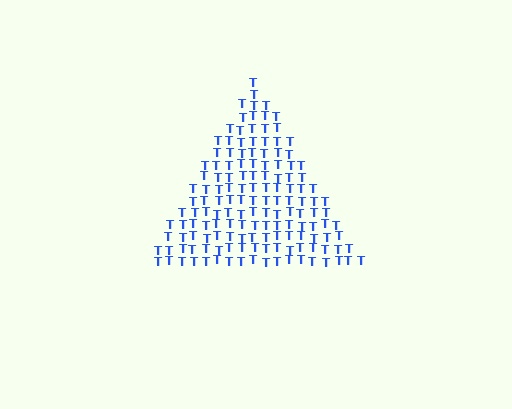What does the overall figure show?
The overall figure shows a triangle.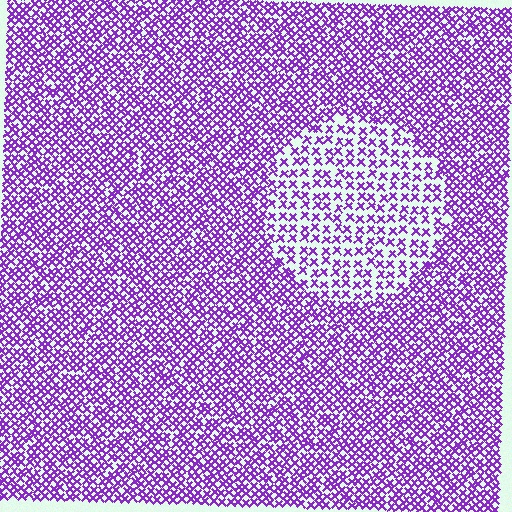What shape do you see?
I see a circle.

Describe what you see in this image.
The image contains small purple elements arranged at two different densities. A circle-shaped region is visible where the elements are less densely packed than the surrounding area.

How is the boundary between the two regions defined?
The boundary is defined by a change in element density (approximately 1.9x ratio). All elements are the same color, size, and shape.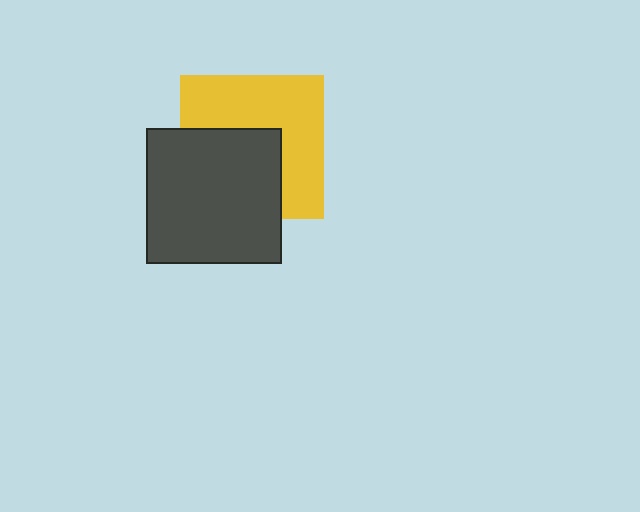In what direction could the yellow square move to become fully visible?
The yellow square could move toward the upper-right. That would shift it out from behind the dark gray square entirely.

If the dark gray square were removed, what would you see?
You would see the complete yellow square.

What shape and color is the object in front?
The object in front is a dark gray square.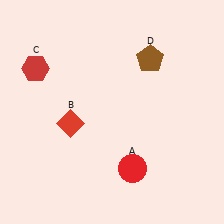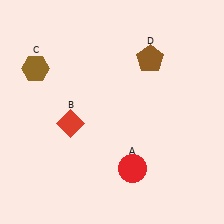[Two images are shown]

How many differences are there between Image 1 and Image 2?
There is 1 difference between the two images.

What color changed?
The hexagon (C) changed from red in Image 1 to brown in Image 2.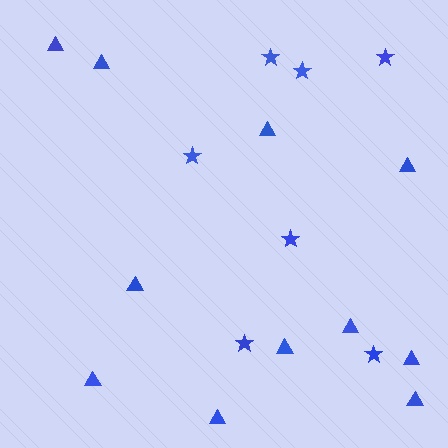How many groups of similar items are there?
There are 2 groups: one group of triangles (11) and one group of stars (7).